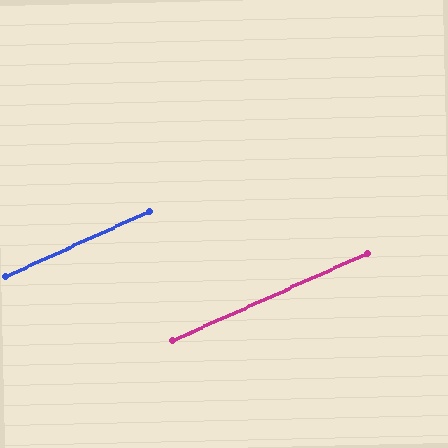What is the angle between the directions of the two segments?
Approximately 0 degrees.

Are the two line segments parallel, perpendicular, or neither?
Parallel — their directions differ by only 0.2°.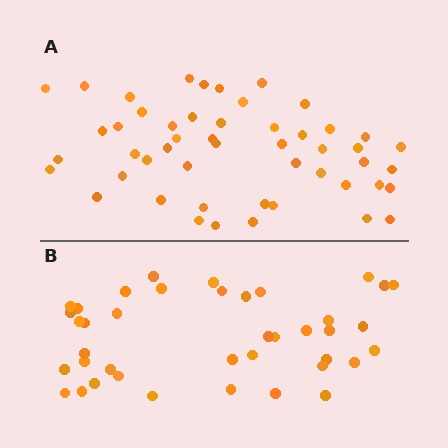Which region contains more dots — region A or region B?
Region A (the top region) has more dots.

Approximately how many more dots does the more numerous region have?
Region A has roughly 10 or so more dots than region B.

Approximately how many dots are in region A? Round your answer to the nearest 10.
About 50 dots.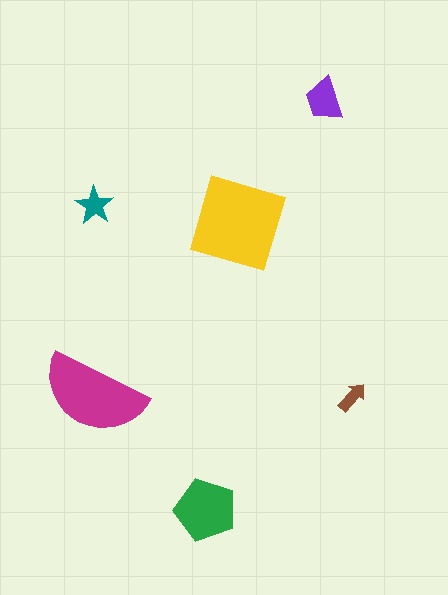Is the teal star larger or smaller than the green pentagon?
Smaller.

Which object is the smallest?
The brown arrow.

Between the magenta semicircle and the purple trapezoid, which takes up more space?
The magenta semicircle.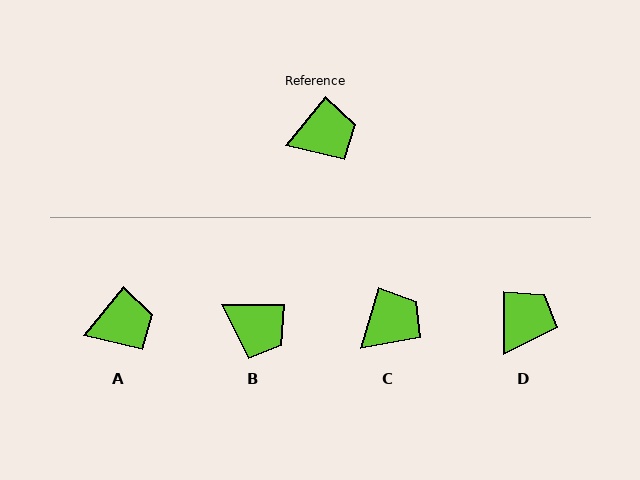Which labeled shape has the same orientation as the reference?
A.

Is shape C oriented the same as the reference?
No, it is off by about 23 degrees.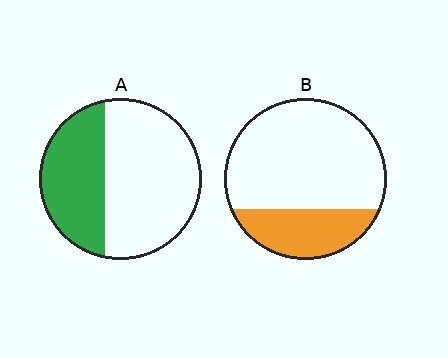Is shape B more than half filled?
No.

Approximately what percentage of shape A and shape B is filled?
A is approximately 40% and B is approximately 25%.